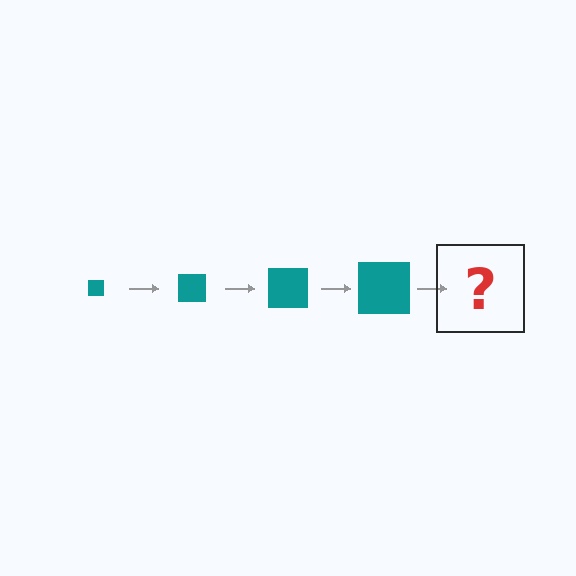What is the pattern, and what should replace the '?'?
The pattern is that the square gets progressively larger each step. The '?' should be a teal square, larger than the previous one.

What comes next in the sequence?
The next element should be a teal square, larger than the previous one.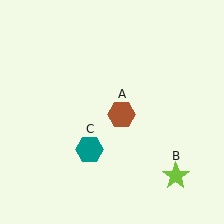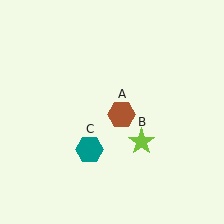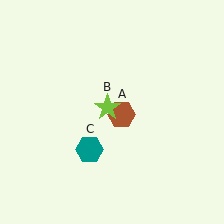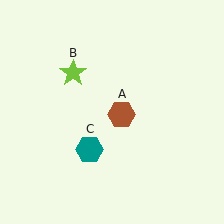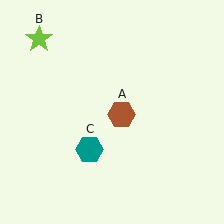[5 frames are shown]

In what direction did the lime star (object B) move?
The lime star (object B) moved up and to the left.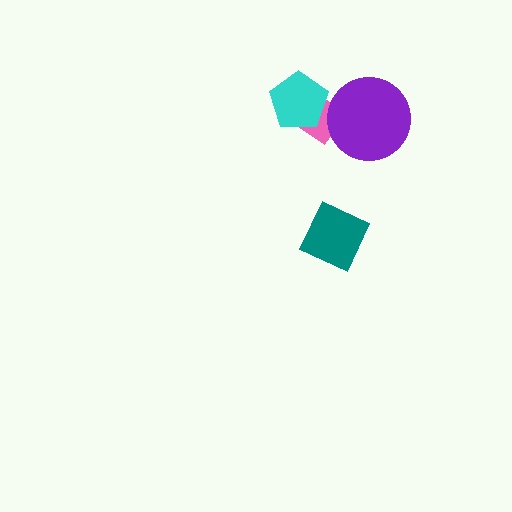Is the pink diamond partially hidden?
Yes, it is partially covered by another shape.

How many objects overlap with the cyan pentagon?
1 object overlaps with the cyan pentagon.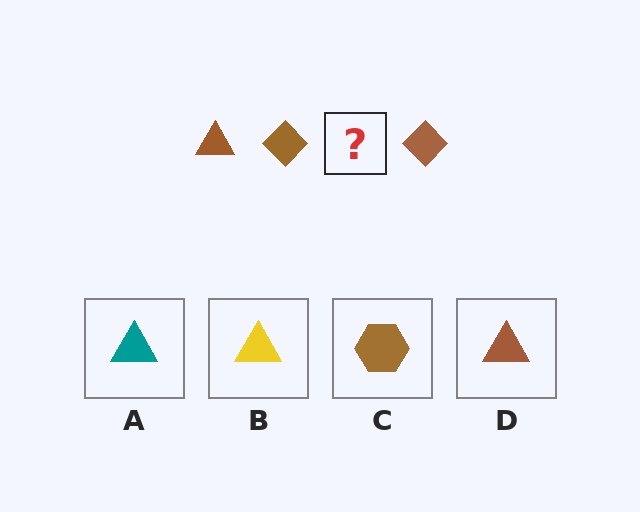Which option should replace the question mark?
Option D.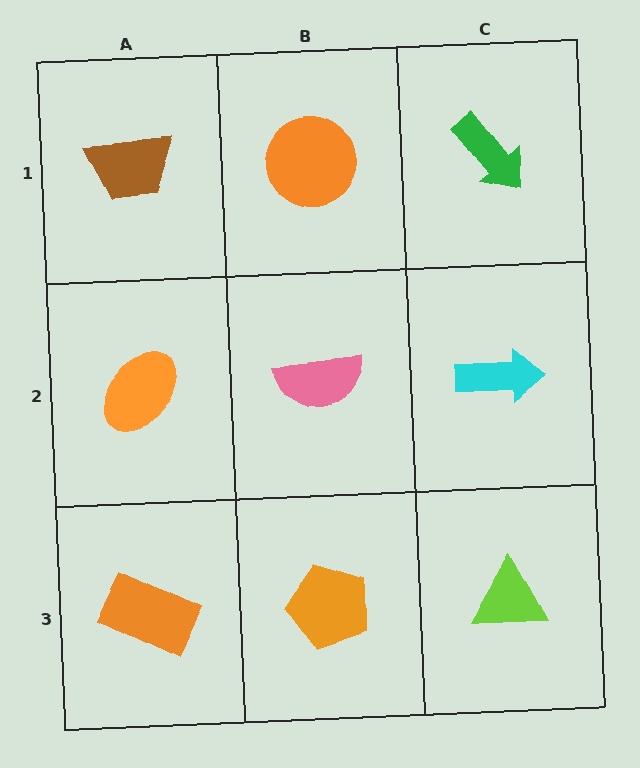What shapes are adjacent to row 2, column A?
A brown trapezoid (row 1, column A), an orange rectangle (row 3, column A), a pink semicircle (row 2, column B).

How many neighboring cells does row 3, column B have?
3.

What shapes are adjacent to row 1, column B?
A pink semicircle (row 2, column B), a brown trapezoid (row 1, column A), a green arrow (row 1, column C).